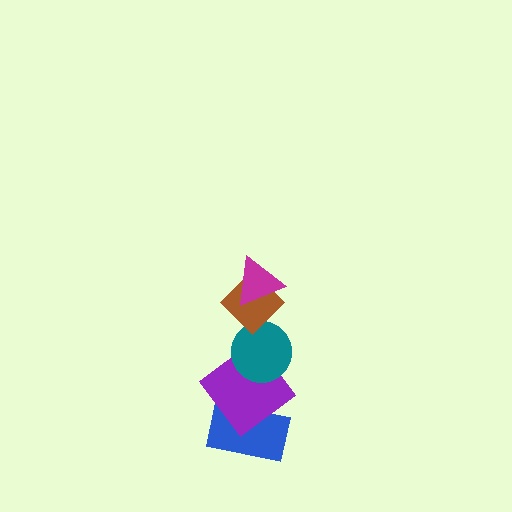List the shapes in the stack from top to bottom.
From top to bottom: the magenta triangle, the brown diamond, the teal circle, the purple diamond, the blue rectangle.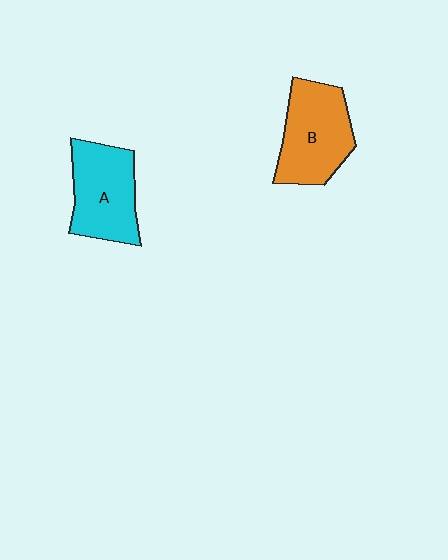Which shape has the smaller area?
Shape A (cyan).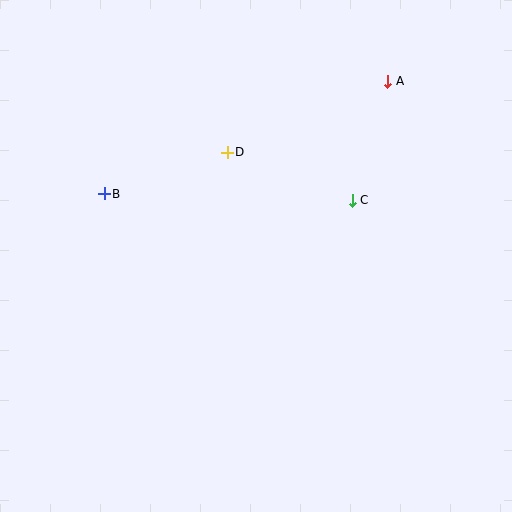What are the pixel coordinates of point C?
Point C is at (352, 200).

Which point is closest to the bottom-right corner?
Point C is closest to the bottom-right corner.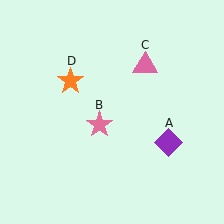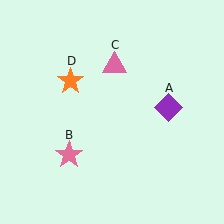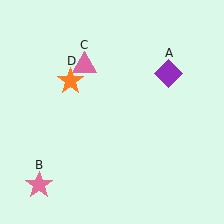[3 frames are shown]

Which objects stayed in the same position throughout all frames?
Orange star (object D) remained stationary.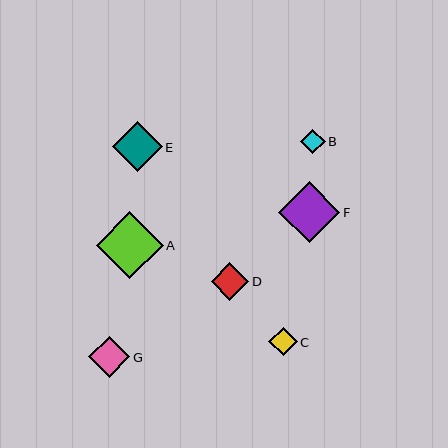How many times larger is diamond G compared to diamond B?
Diamond G is approximately 1.6 times the size of diamond B.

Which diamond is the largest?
Diamond A is the largest with a size of approximately 67 pixels.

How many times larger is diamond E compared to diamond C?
Diamond E is approximately 1.8 times the size of diamond C.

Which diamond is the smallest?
Diamond B is the smallest with a size of approximately 25 pixels.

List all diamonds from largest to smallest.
From largest to smallest: A, F, E, G, D, C, B.